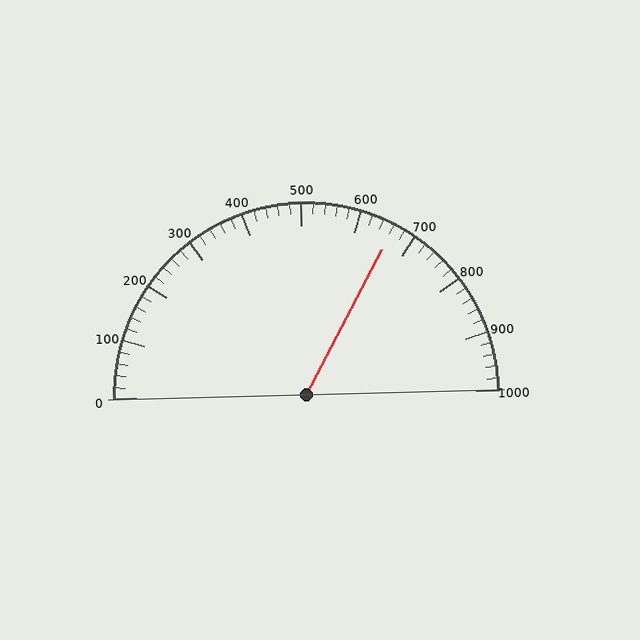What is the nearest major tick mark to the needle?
The nearest major tick mark is 700.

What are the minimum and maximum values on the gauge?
The gauge ranges from 0 to 1000.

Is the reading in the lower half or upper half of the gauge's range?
The reading is in the upper half of the range (0 to 1000).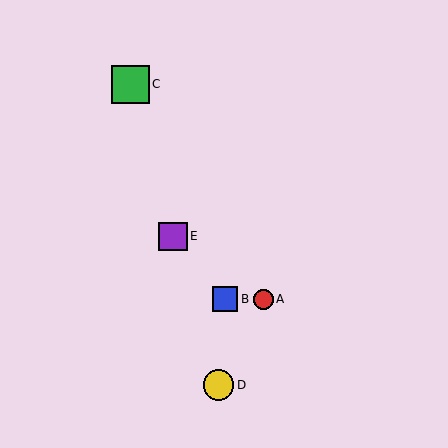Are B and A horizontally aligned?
Yes, both are at y≈299.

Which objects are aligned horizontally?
Objects A, B are aligned horizontally.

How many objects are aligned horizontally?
2 objects (A, B) are aligned horizontally.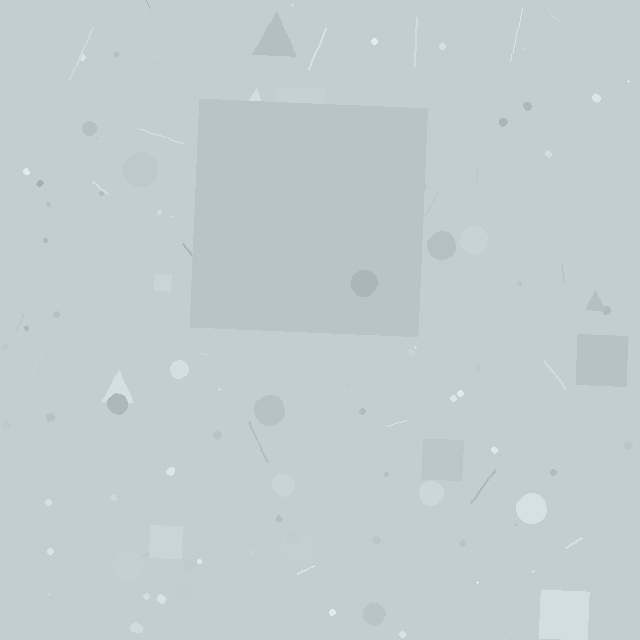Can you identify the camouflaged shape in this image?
The camouflaged shape is a square.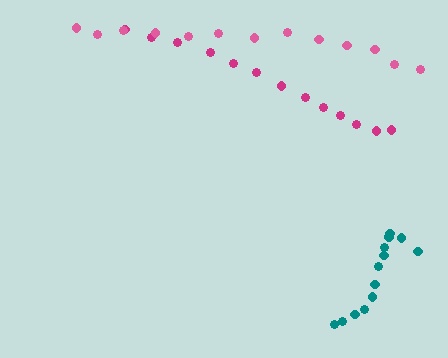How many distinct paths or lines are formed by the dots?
There are 3 distinct paths.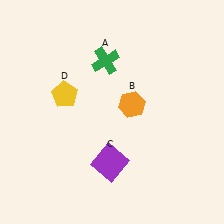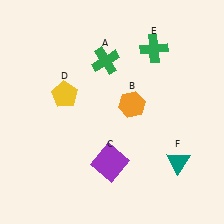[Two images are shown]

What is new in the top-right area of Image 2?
A green cross (E) was added in the top-right area of Image 2.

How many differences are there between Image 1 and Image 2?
There are 2 differences between the two images.